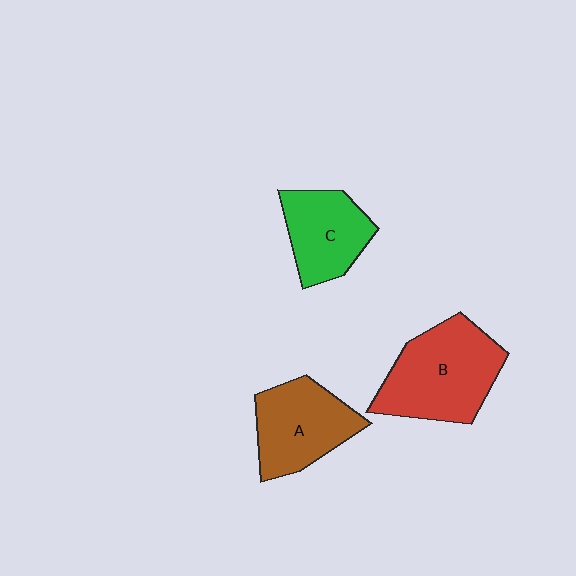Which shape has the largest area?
Shape B (red).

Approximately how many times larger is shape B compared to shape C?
Approximately 1.5 times.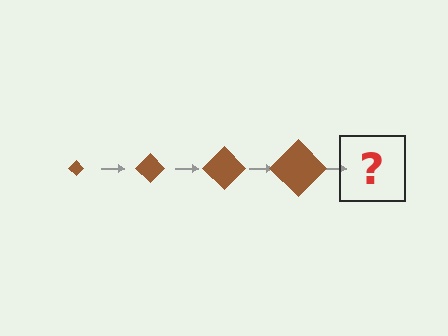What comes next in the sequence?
The next element should be a brown diamond, larger than the previous one.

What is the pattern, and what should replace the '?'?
The pattern is that the diamond gets progressively larger each step. The '?' should be a brown diamond, larger than the previous one.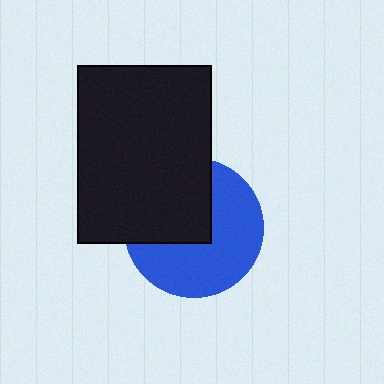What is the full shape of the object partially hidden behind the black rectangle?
The partially hidden object is a blue circle.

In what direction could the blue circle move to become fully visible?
The blue circle could move toward the lower-right. That would shift it out from behind the black rectangle entirely.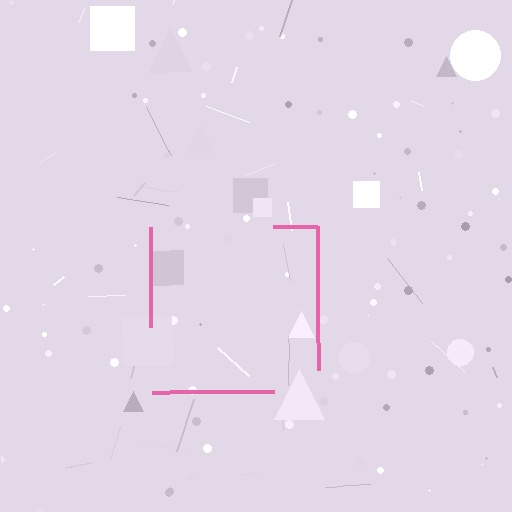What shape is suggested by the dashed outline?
The dashed outline suggests a square.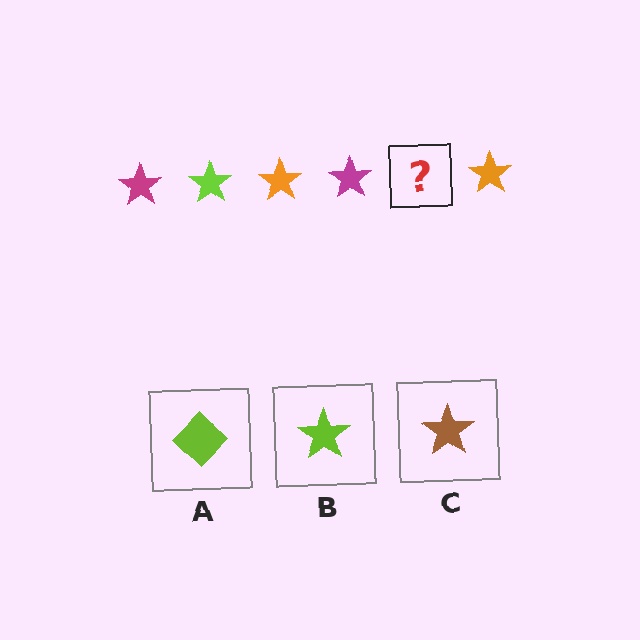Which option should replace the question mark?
Option B.